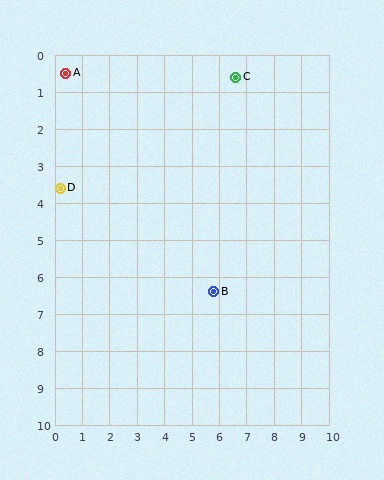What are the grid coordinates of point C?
Point C is at approximately (6.6, 0.6).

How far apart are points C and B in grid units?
Points C and B are about 5.9 grid units apart.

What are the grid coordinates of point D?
Point D is at approximately (0.2, 3.6).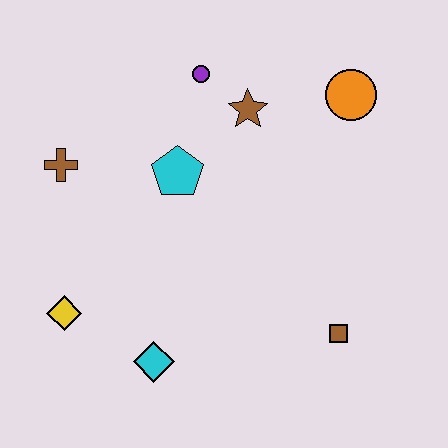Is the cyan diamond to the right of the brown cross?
Yes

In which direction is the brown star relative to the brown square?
The brown star is above the brown square.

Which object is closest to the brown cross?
The cyan pentagon is closest to the brown cross.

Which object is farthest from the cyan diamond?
The orange circle is farthest from the cyan diamond.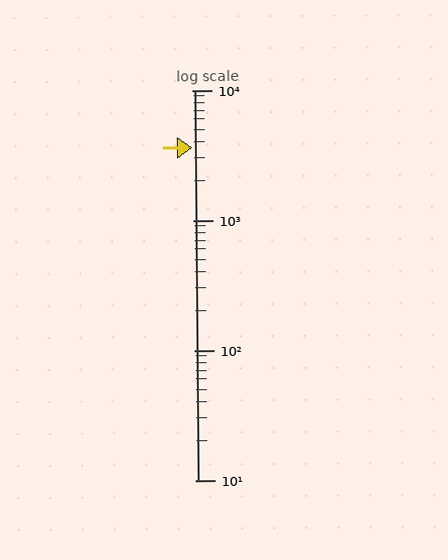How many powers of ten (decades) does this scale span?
The scale spans 3 decades, from 10 to 10000.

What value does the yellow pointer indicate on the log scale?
The pointer indicates approximately 3600.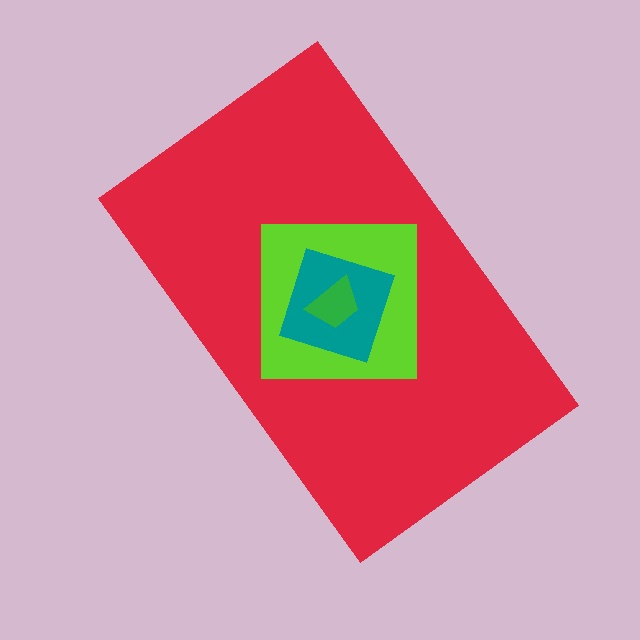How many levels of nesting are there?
4.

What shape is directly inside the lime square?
The teal square.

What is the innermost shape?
The green trapezoid.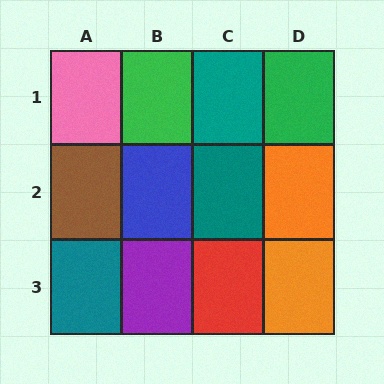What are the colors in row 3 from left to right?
Teal, purple, red, orange.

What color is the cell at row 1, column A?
Pink.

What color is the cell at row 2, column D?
Orange.